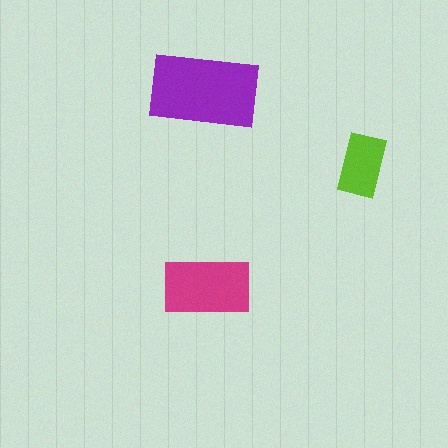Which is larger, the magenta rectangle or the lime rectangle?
The magenta one.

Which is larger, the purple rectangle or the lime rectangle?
The purple one.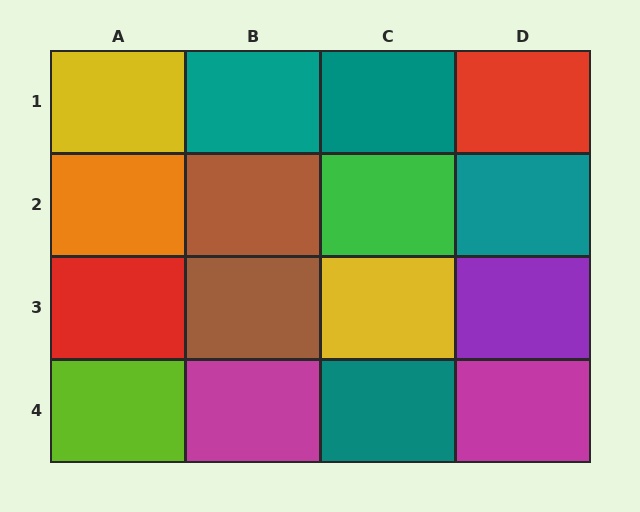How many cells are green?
1 cell is green.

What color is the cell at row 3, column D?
Purple.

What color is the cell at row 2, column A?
Orange.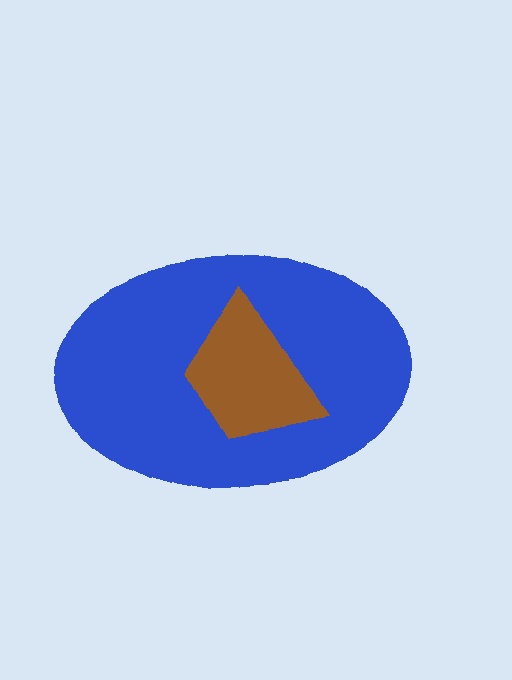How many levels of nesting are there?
2.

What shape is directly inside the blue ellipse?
The brown trapezoid.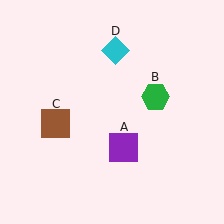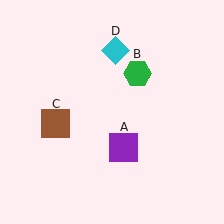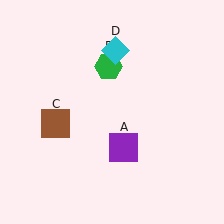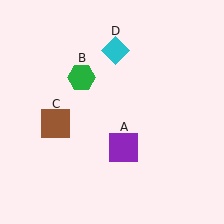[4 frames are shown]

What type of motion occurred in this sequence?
The green hexagon (object B) rotated counterclockwise around the center of the scene.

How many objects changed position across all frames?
1 object changed position: green hexagon (object B).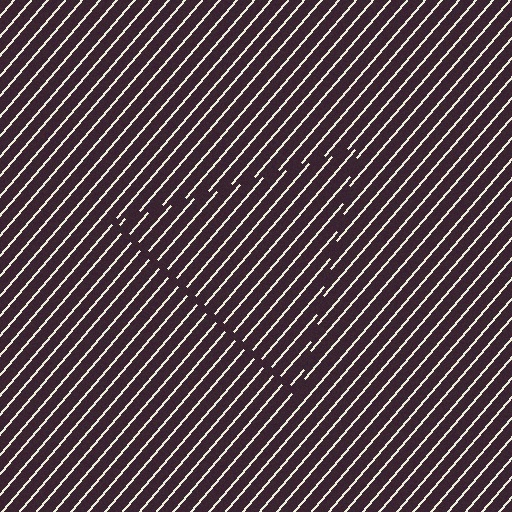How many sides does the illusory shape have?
3 sides — the line-ends trace a triangle.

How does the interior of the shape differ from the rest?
The interior of the shape contains the same grating, shifted by half a period — the contour is defined by the phase discontinuity where line-ends from the inner and outer gratings abut.